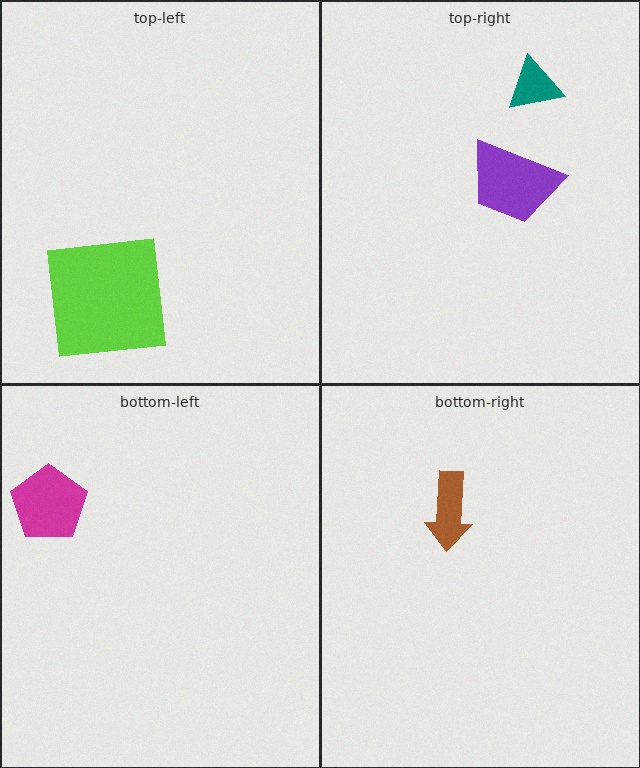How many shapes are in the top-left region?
1.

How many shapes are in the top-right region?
2.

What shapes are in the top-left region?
The lime square.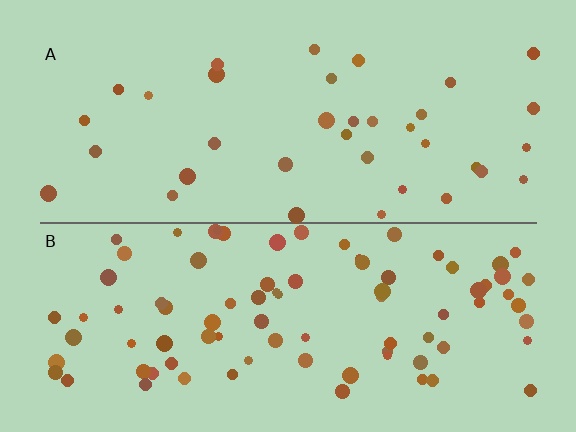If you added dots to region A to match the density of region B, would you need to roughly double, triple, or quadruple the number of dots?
Approximately double.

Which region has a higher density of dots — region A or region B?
B (the bottom).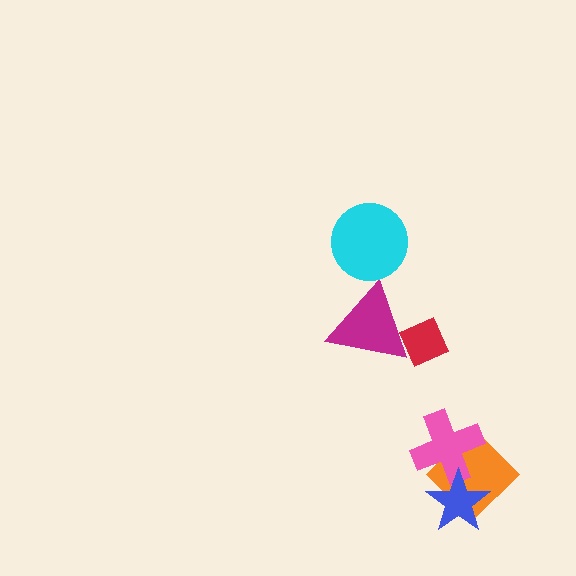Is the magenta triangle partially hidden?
No, no other shape covers it.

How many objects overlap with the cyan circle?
0 objects overlap with the cyan circle.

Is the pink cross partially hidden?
Yes, it is partially covered by another shape.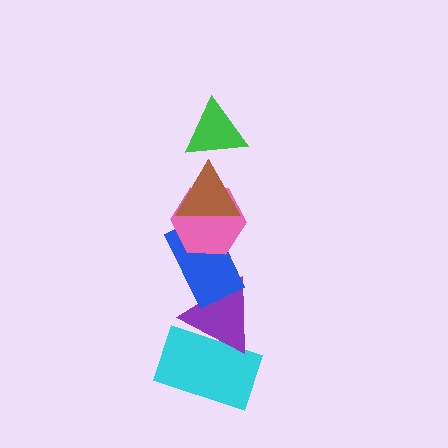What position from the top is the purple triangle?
The purple triangle is 5th from the top.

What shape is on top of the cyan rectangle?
The purple triangle is on top of the cyan rectangle.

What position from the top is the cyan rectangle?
The cyan rectangle is 6th from the top.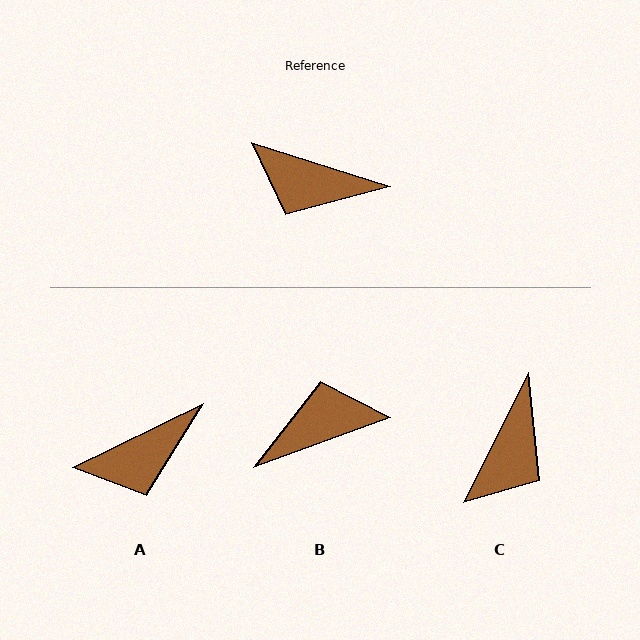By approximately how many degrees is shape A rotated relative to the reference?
Approximately 44 degrees counter-clockwise.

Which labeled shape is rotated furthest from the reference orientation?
B, about 142 degrees away.